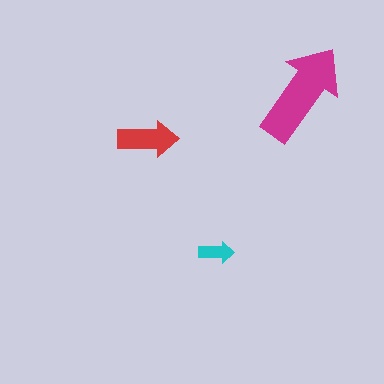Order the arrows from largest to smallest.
the magenta one, the red one, the cyan one.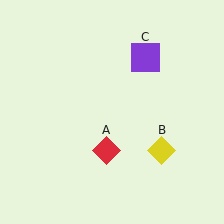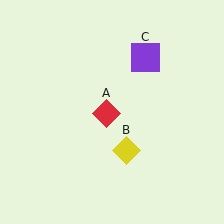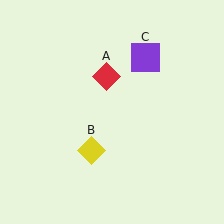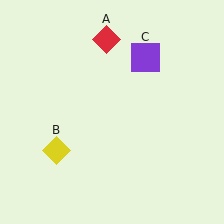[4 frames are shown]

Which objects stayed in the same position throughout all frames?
Purple square (object C) remained stationary.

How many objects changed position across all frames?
2 objects changed position: red diamond (object A), yellow diamond (object B).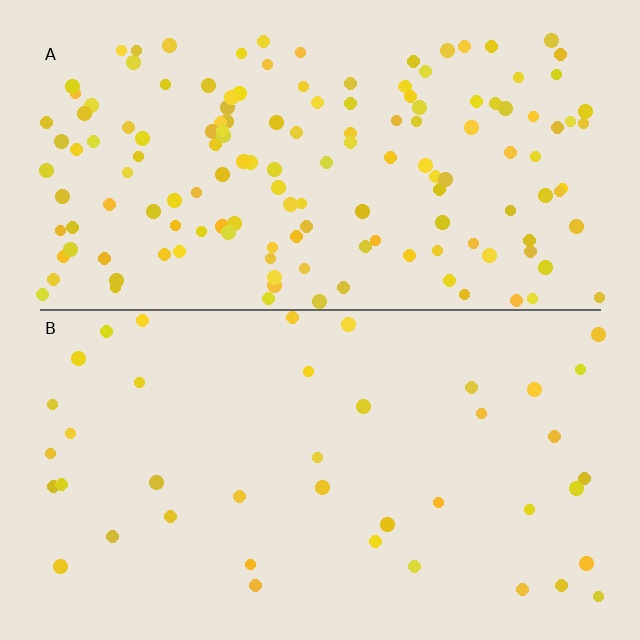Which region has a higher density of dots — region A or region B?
A (the top).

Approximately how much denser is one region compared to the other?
Approximately 3.6× — region A over region B.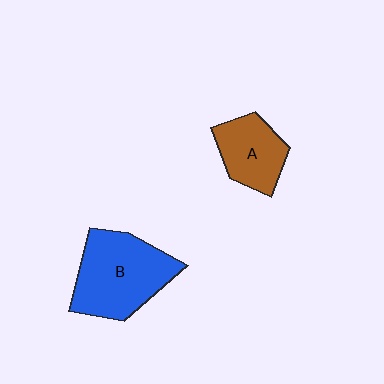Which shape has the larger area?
Shape B (blue).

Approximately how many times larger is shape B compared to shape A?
Approximately 1.7 times.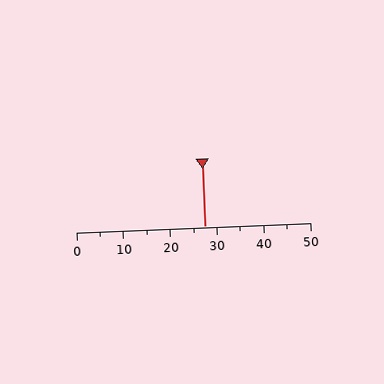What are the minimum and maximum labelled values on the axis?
The axis runs from 0 to 50.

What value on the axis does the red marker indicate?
The marker indicates approximately 27.5.